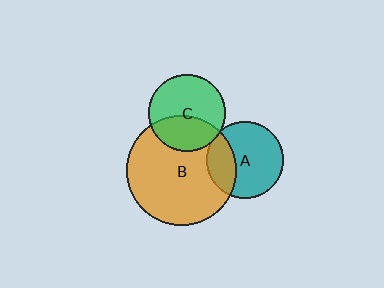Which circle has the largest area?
Circle B (orange).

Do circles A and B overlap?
Yes.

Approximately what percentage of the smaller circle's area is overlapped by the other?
Approximately 30%.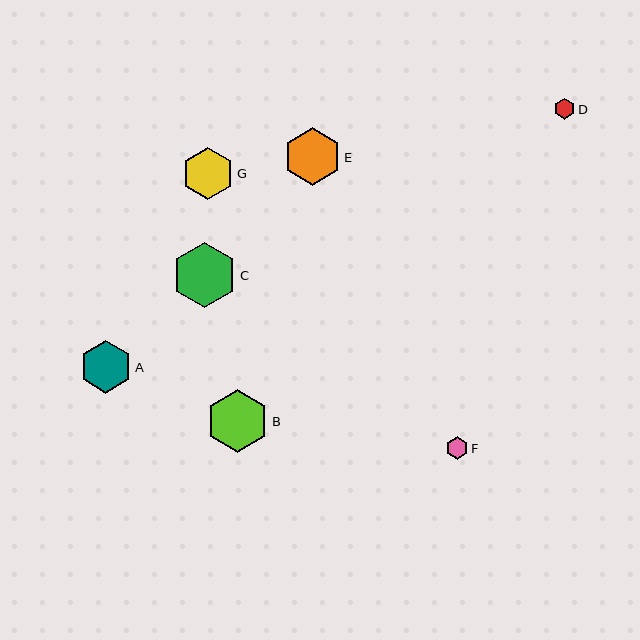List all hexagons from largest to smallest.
From largest to smallest: C, B, E, A, G, F, D.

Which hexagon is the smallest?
Hexagon D is the smallest with a size of approximately 21 pixels.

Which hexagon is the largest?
Hexagon C is the largest with a size of approximately 64 pixels.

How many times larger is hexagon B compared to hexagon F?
Hexagon B is approximately 2.8 times the size of hexagon F.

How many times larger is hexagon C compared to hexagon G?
Hexagon C is approximately 1.2 times the size of hexagon G.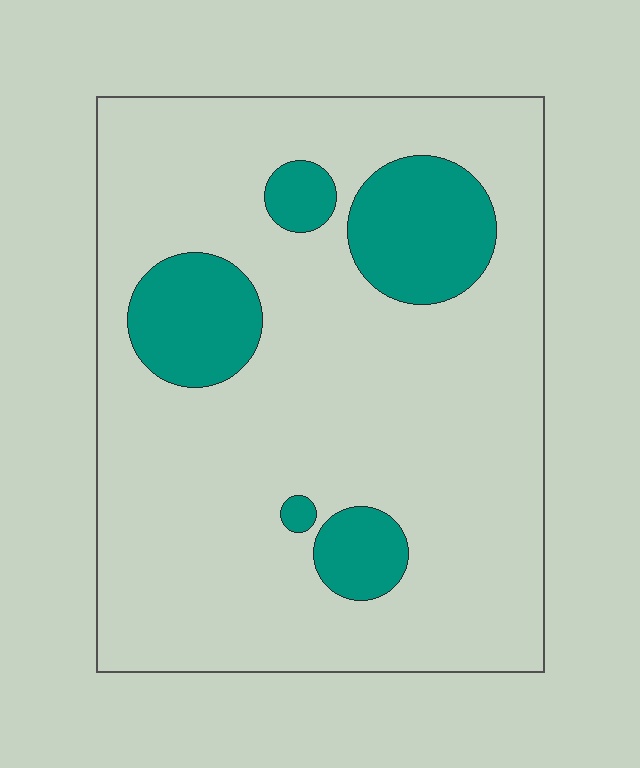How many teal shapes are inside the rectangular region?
5.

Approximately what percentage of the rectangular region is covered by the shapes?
Approximately 15%.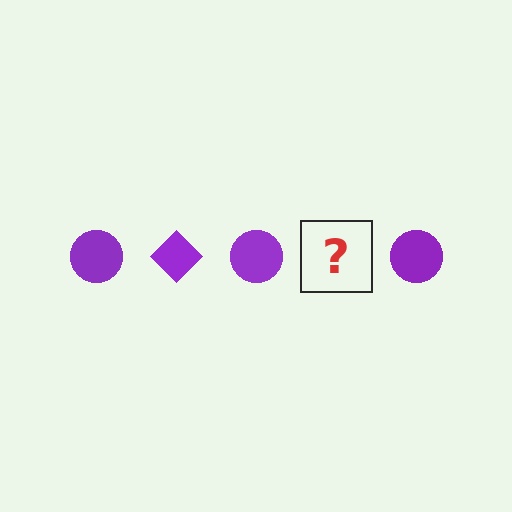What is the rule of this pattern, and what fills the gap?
The rule is that the pattern cycles through circle, diamond shapes in purple. The gap should be filled with a purple diamond.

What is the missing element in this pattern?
The missing element is a purple diamond.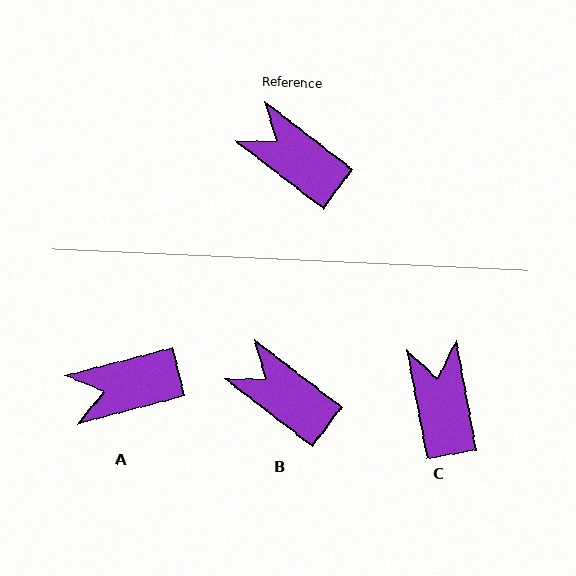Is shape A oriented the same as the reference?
No, it is off by about 52 degrees.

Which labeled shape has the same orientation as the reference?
B.